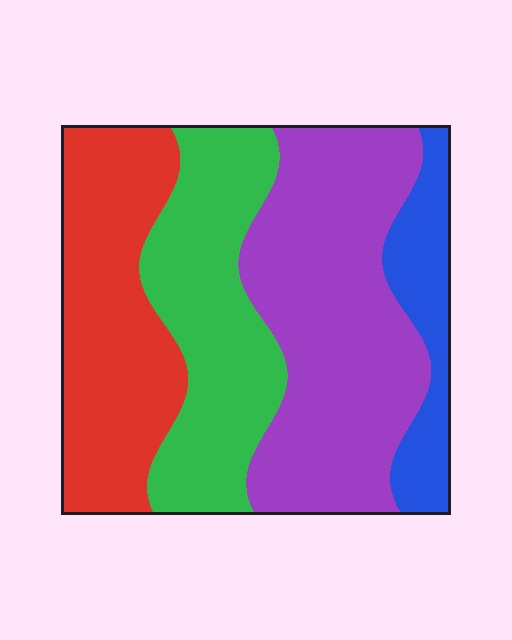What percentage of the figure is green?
Green covers 25% of the figure.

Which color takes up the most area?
Purple, at roughly 35%.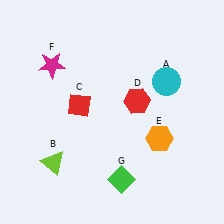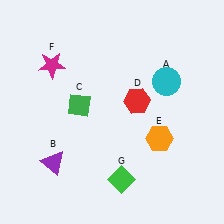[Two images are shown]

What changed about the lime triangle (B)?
In Image 1, B is lime. In Image 2, it changed to purple.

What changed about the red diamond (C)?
In Image 1, C is red. In Image 2, it changed to green.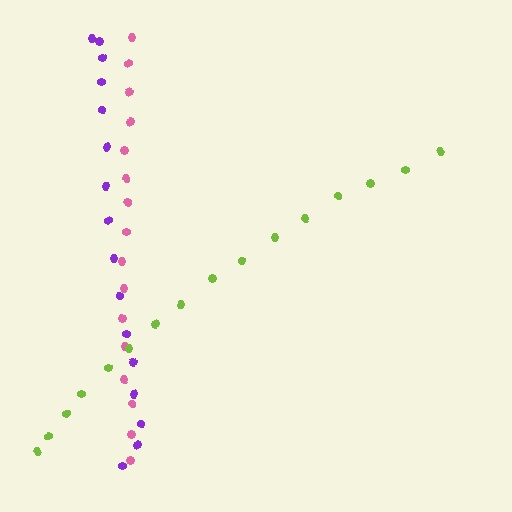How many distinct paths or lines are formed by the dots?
There are 3 distinct paths.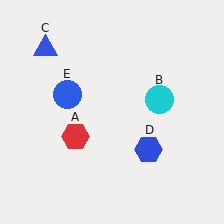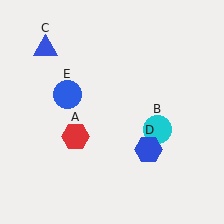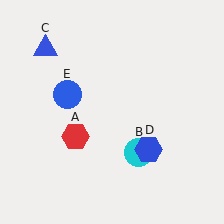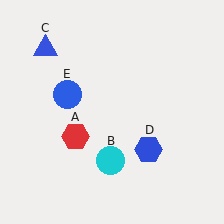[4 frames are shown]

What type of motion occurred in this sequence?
The cyan circle (object B) rotated clockwise around the center of the scene.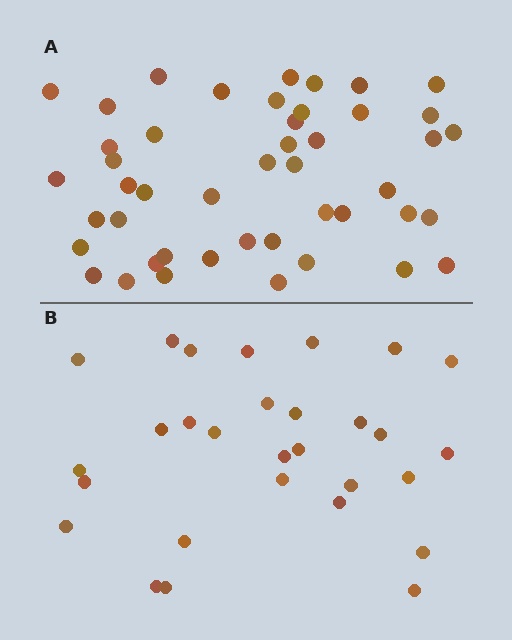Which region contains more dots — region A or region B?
Region A (the top region) has more dots.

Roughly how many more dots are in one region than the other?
Region A has approximately 15 more dots than region B.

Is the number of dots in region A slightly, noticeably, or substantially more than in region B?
Region A has substantially more. The ratio is roughly 1.6 to 1.